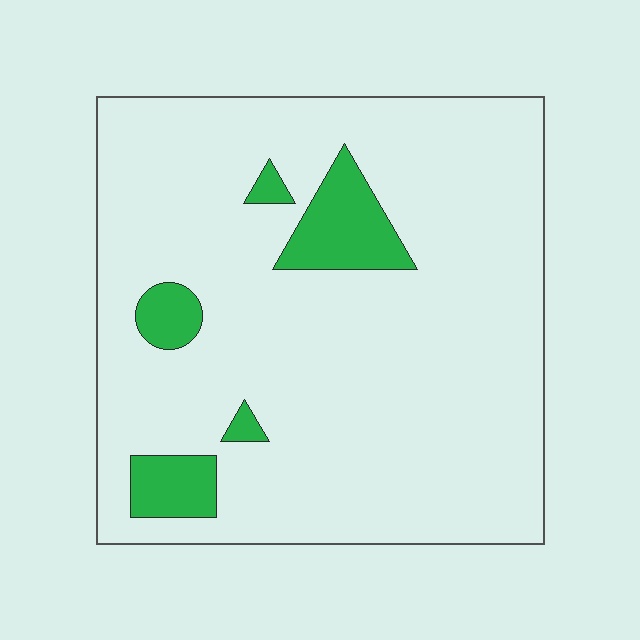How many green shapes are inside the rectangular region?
5.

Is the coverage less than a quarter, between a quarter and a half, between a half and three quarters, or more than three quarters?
Less than a quarter.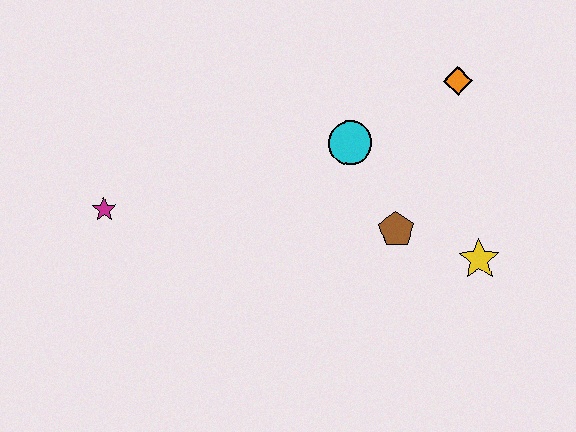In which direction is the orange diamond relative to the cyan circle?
The orange diamond is to the right of the cyan circle.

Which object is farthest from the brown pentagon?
The magenta star is farthest from the brown pentagon.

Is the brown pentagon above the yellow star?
Yes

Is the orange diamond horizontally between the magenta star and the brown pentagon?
No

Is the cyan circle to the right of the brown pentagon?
No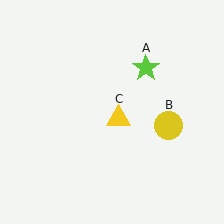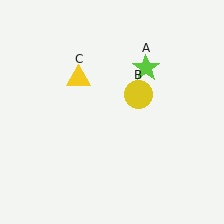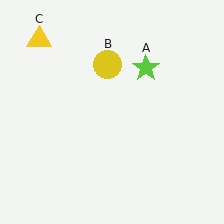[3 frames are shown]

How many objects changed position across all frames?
2 objects changed position: yellow circle (object B), yellow triangle (object C).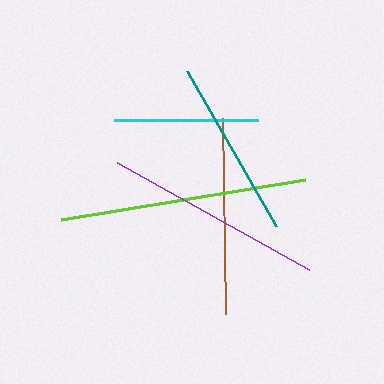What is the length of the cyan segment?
The cyan segment is approximately 145 pixels long.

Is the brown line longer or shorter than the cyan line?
The brown line is longer than the cyan line.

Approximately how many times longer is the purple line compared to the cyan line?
The purple line is approximately 1.5 times the length of the cyan line.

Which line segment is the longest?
The lime line is the longest at approximately 247 pixels.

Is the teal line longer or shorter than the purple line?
The purple line is longer than the teal line.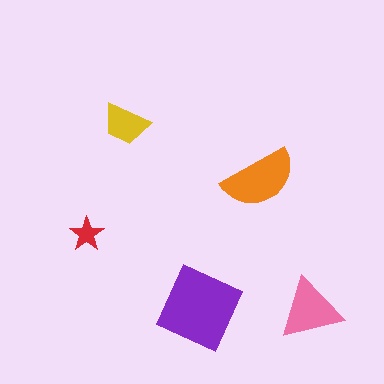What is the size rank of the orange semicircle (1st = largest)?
2nd.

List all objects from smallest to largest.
The red star, the yellow trapezoid, the pink triangle, the orange semicircle, the purple diamond.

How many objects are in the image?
There are 5 objects in the image.